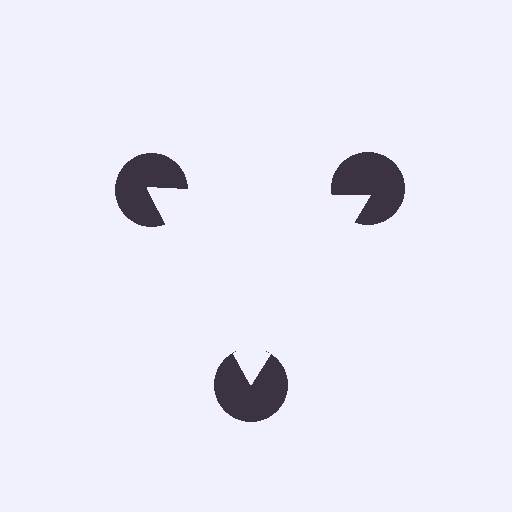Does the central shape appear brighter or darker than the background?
It typically appears slightly brighter than the background, even though no actual brightness change is drawn.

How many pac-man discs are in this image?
There are 3 — one at each vertex of the illusory triangle.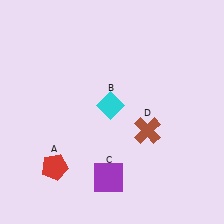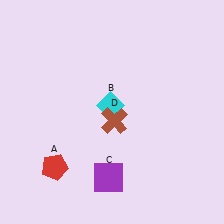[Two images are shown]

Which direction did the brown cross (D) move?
The brown cross (D) moved left.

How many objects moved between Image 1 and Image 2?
1 object moved between the two images.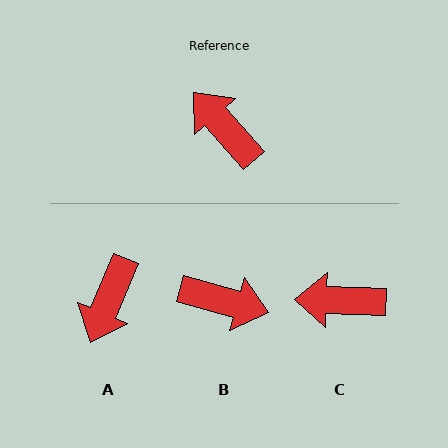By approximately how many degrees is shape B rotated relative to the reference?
Approximately 147 degrees clockwise.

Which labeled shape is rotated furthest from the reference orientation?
B, about 147 degrees away.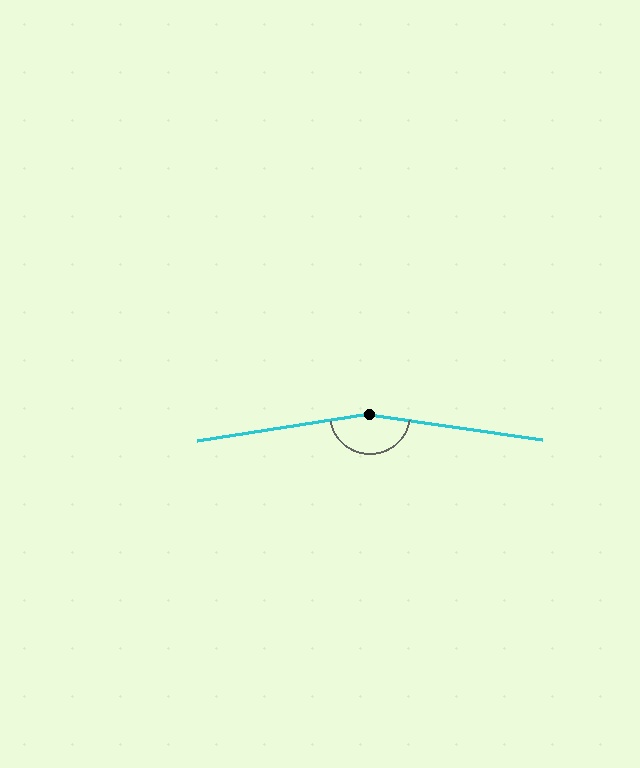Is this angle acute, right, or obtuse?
It is obtuse.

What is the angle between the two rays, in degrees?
Approximately 163 degrees.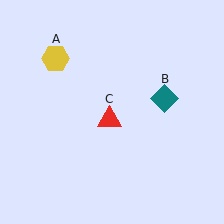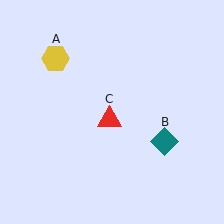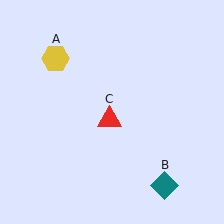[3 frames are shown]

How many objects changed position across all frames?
1 object changed position: teal diamond (object B).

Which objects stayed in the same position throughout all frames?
Yellow hexagon (object A) and red triangle (object C) remained stationary.